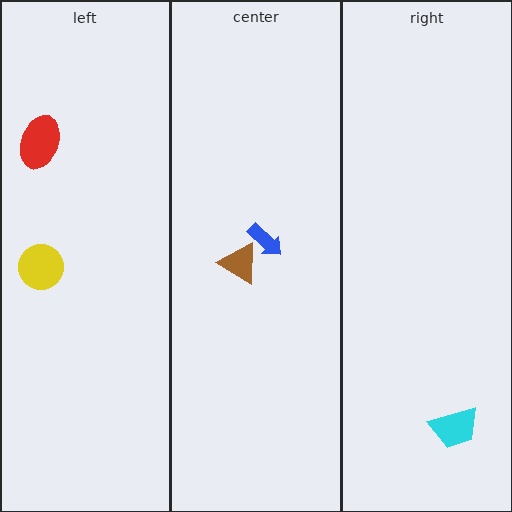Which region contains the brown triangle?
The center region.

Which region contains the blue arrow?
The center region.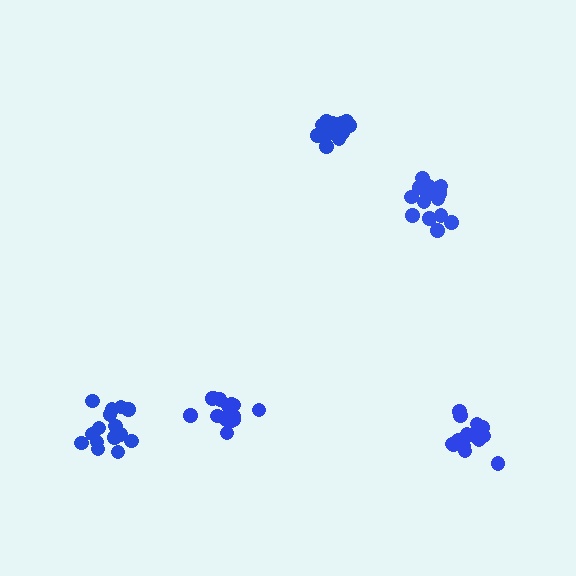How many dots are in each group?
Group 1: 18 dots, Group 2: 17 dots, Group 3: 15 dots, Group 4: 16 dots, Group 5: 15 dots (81 total).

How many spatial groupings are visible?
There are 5 spatial groupings.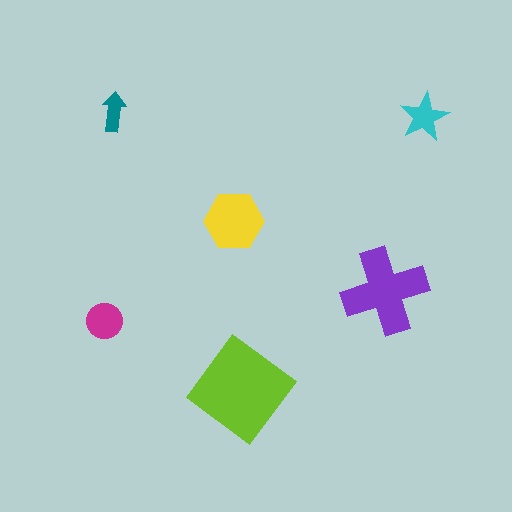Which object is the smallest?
The teal arrow.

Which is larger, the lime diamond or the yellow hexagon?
The lime diamond.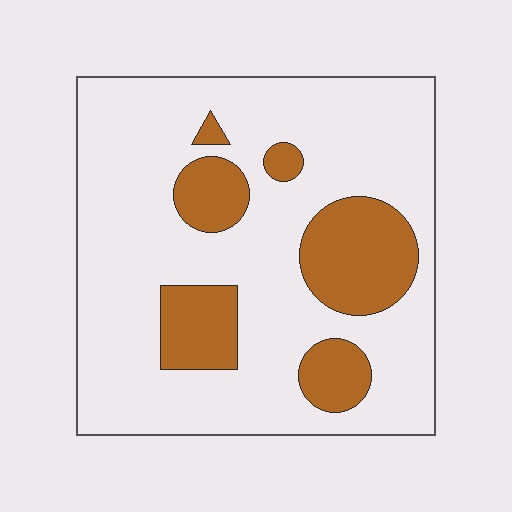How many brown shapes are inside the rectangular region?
6.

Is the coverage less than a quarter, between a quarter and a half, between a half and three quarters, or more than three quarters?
Less than a quarter.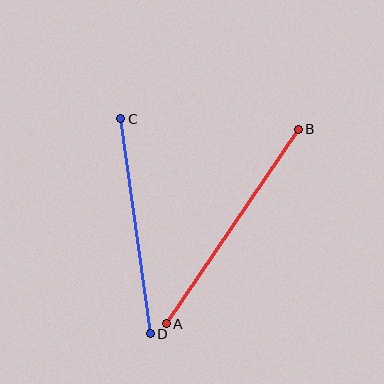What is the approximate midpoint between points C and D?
The midpoint is at approximately (136, 226) pixels.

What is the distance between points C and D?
The distance is approximately 217 pixels.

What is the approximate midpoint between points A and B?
The midpoint is at approximately (232, 227) pixels.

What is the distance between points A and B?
The distance is approximately 235 pixels.